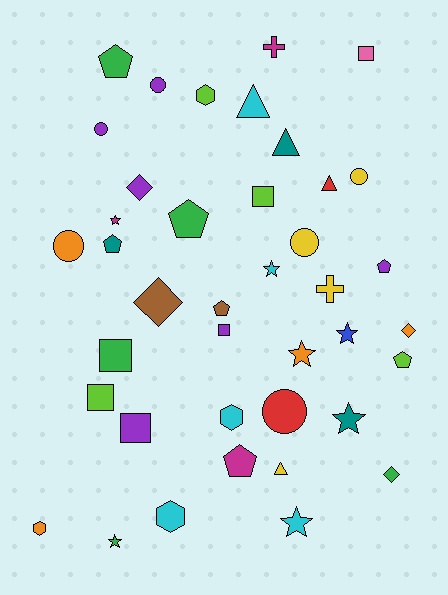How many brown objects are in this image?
There are 2 brown objects.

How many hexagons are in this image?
There are 4 hexagons.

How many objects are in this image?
There are 40 objects.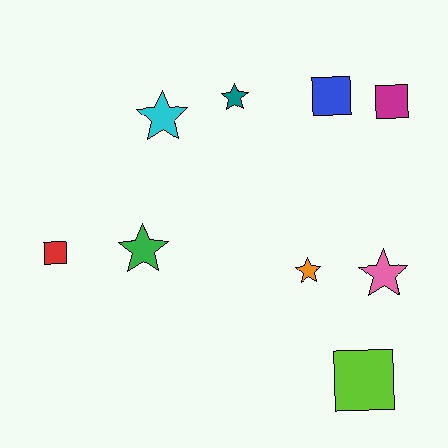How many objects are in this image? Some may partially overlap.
There are 9 objects.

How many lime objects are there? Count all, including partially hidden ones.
There is 1 lime object.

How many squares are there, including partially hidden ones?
There are 4 squares.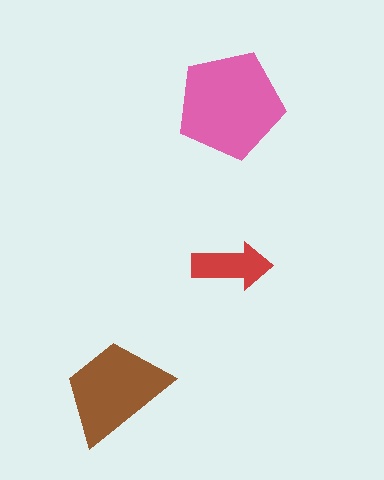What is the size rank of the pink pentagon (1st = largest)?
1st.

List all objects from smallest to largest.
The red arrow, the brown trapezoid, the pink pentagon.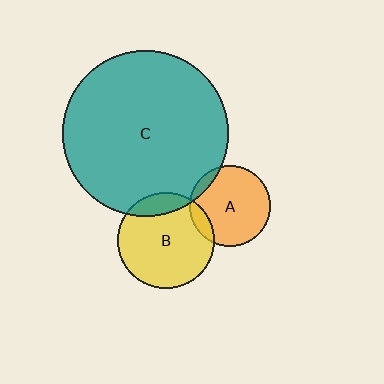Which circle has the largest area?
Circle C (teal).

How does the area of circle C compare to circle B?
Approximately 3.0 times.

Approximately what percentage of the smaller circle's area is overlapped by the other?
Approximately 10%.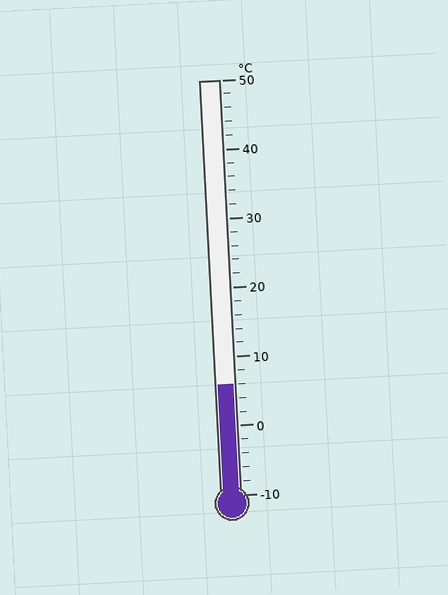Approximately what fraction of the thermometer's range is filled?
The thermometer is filled to approximately 25% of its range.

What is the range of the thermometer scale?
The thermometer scale ranges from -10°C to 50°C.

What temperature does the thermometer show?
The thermometer shows approximately 6°C.